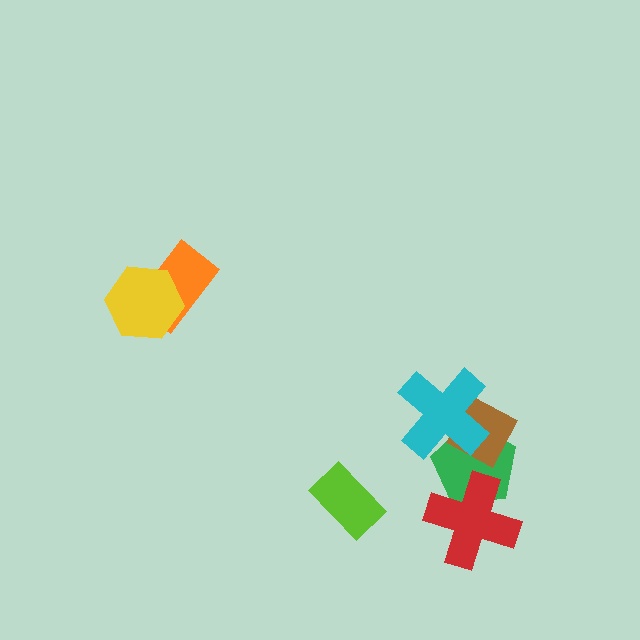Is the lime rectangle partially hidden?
No, no other shape covers it.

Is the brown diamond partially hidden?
Yes, it is partially covered by another shape.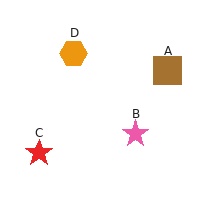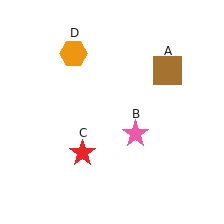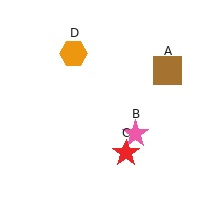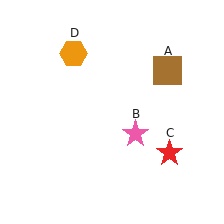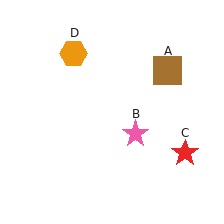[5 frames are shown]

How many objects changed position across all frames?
1 object changed position: red star (object C).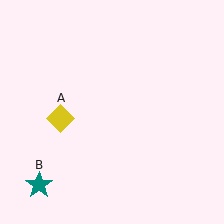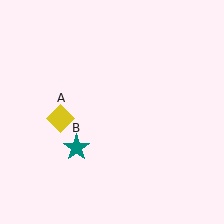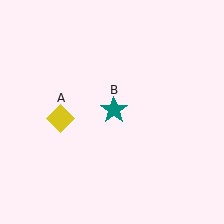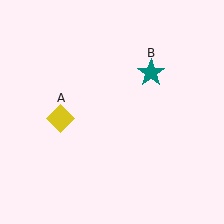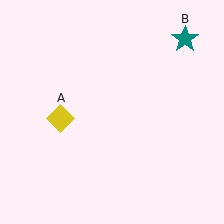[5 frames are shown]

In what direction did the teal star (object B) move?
The teal star (object B) moved up and to the right.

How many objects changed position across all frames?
1 object changed position: teal star (object B).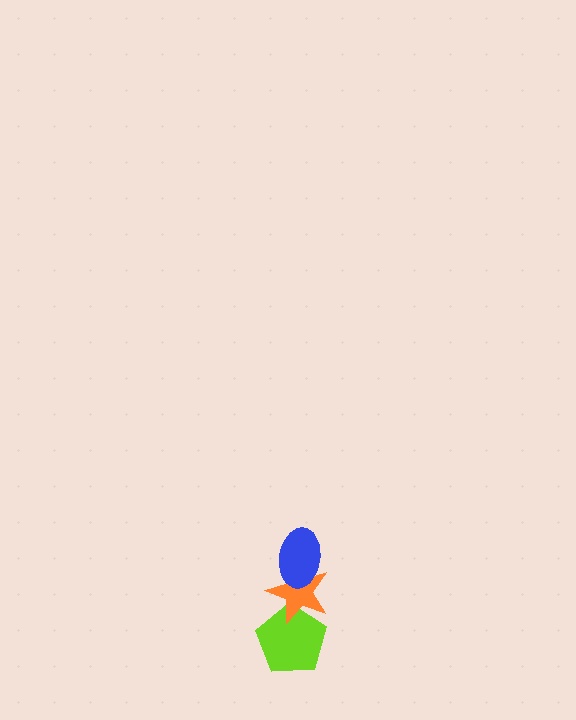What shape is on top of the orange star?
The blue ellipse is on top of the orange star.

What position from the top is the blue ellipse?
The blue ellipse is 1st from the top.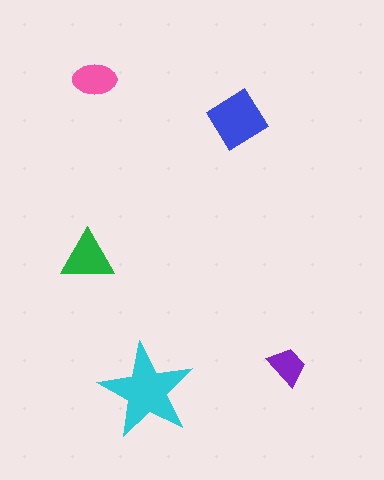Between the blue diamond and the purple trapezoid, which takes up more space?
The blue diamond.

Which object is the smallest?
The purple trapezoid.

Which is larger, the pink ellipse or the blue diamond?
The blue diamond.